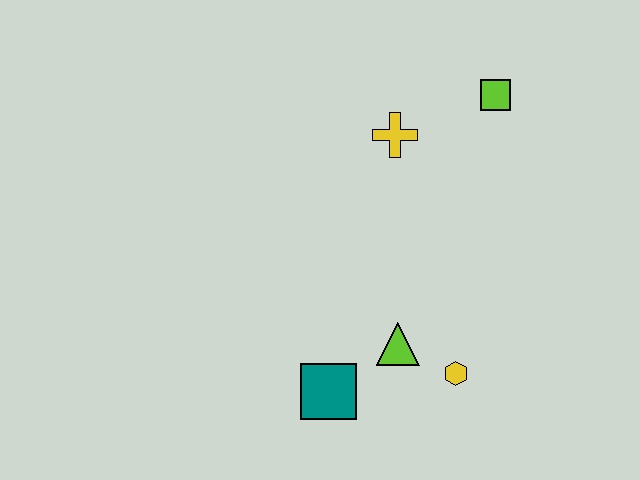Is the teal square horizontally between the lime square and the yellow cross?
No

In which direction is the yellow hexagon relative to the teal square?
The yellow hexagon is to the right of the teal square.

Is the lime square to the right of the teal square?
Yes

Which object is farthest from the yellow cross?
The teal square is farthest from the yellow cross.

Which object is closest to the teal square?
The lime triangle is closest to the teal square.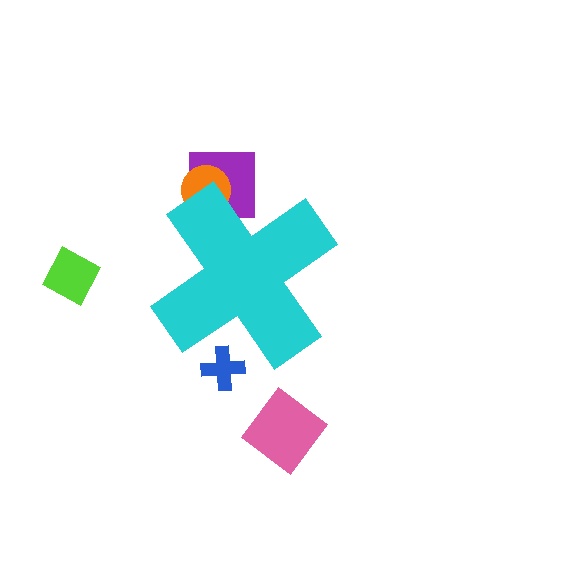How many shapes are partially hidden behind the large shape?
3 shapes are partially hidden.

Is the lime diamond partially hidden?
No, the lime diamond is fully visible.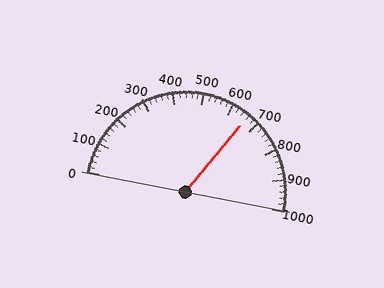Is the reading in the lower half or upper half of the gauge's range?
The reading is in the upper half of the range (0 to 1000).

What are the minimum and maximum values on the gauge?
The gauge ranges from 0 to 1000.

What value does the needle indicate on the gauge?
The needle indicates approximately 660.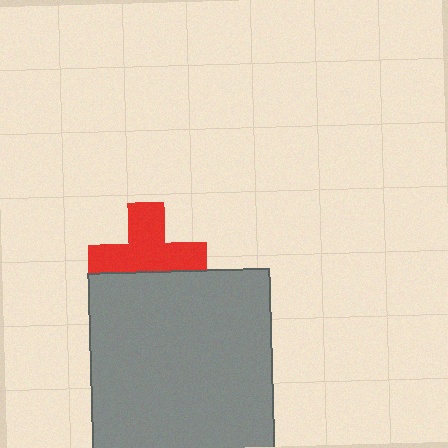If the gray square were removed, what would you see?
You would see the complete red cross.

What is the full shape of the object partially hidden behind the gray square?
The partially hidden object is a red cross.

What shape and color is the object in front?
The object in front is a gray square.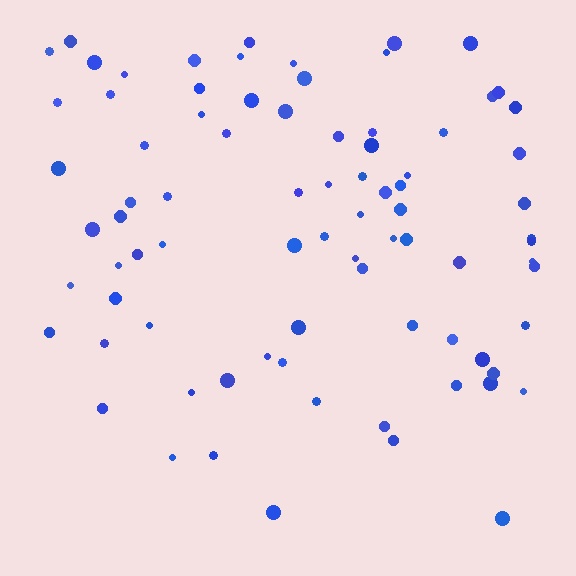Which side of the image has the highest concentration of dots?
The top.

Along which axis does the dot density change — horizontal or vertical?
Vertical.